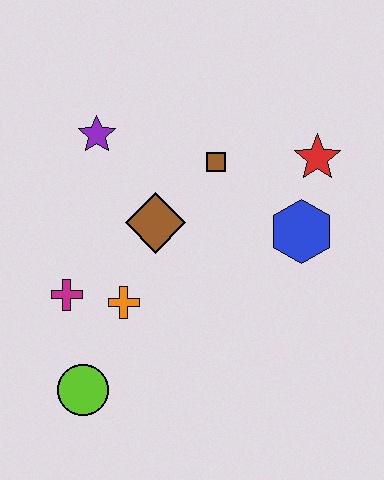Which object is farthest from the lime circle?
The red star is farthest from the lime circle.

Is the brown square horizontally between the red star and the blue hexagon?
No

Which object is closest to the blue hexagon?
The red star is closest to the blue hexagon.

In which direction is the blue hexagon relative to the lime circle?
The blue hexagon is to the right of the lime circle.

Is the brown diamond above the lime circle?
Yes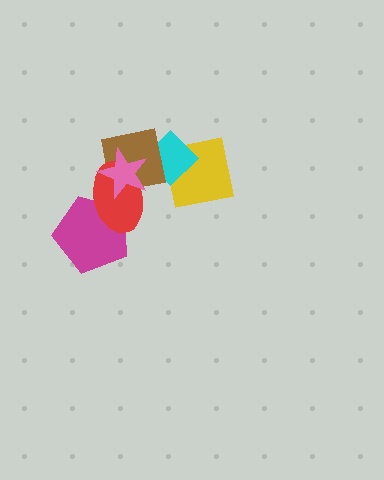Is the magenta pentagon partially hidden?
Yes, it is partially covered by another shape.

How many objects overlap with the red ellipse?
3 objects overlap with the red ellipse.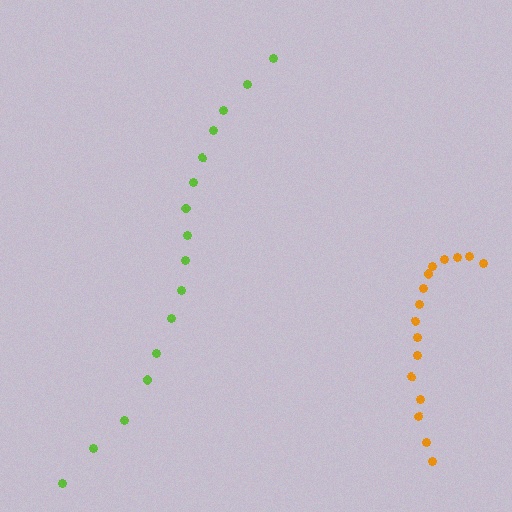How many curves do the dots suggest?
There are 2 distinct paths.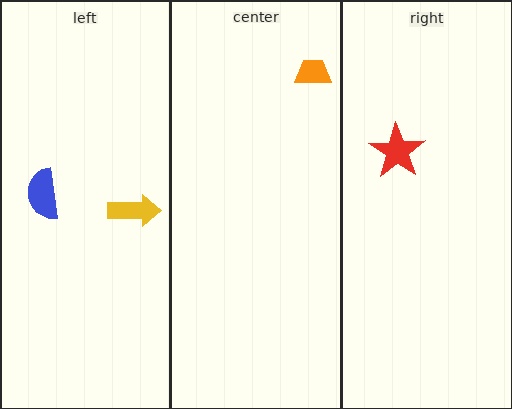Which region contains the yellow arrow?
The left region.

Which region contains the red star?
The right region.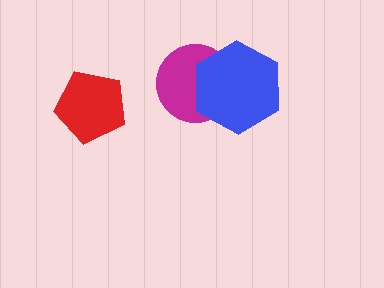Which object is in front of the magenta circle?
The blue hexagon is in front of the magenta circle.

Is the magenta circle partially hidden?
Yes, it is partially covered by another shape.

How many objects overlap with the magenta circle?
1 object overlaps with the magenta circle.